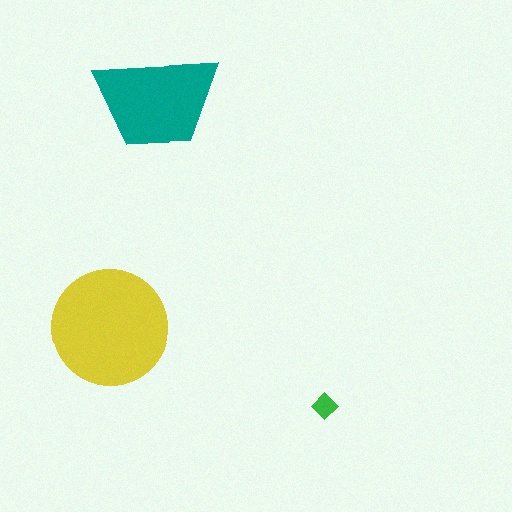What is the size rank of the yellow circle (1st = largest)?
1st.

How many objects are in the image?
There are 3 objects in the image.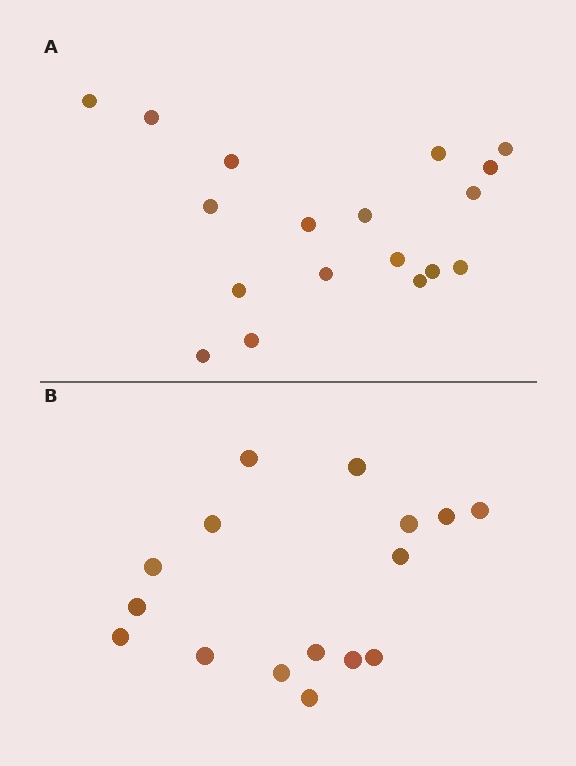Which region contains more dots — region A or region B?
Region A (the top region) has more dots.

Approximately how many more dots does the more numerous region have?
Region A has just a few more — roughly 2 or 3 more dots than region B.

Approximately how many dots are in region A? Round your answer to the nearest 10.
About 20 dots. (The exact count is 18, which rounds to 20.)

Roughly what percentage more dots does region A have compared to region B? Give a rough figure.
About 10% more.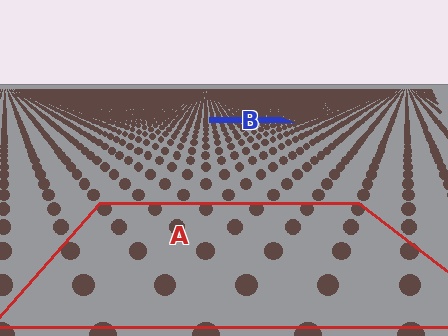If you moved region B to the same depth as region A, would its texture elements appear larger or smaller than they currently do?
They would appear larger. At a closer depth, the same texture elements are projected at a bigger on-screen size.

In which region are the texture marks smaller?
The texture marks are smaller in region B, because it is farther away.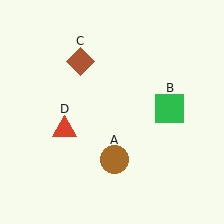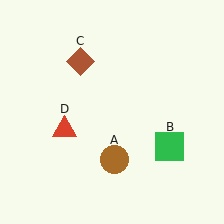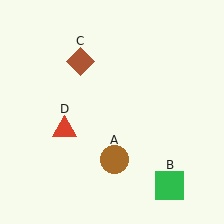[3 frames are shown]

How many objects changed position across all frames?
1 object changed position: green square (object B).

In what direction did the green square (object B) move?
The green square (object B) moved down.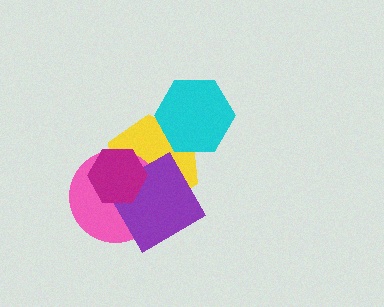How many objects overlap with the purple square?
3 objects overlap with the purple square.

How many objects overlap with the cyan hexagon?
1 object overlaps with the cyan hexagon.